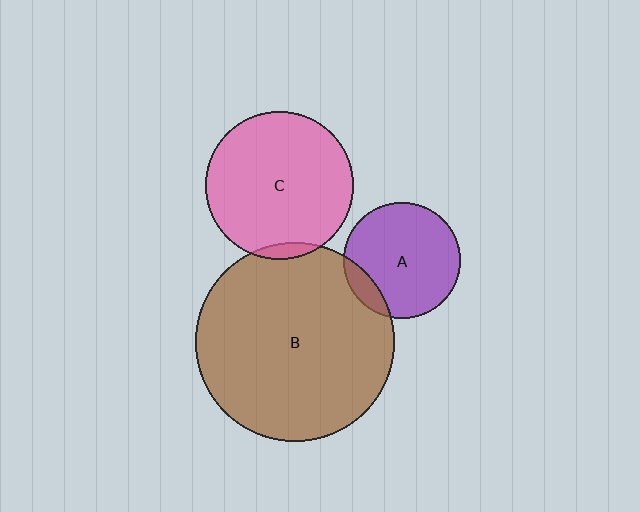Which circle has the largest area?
Circle B (brown).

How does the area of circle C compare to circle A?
Approximately 1.6 times.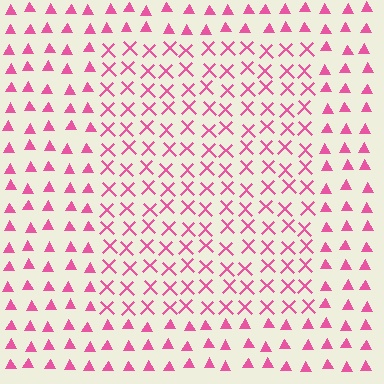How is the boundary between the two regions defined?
The boundary is defined by a change in element shape: X marks inside vs. triangles outside. All elements share the same color and spacing.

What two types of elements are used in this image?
The image uses X marks inside the rectangle region and triangles outside it.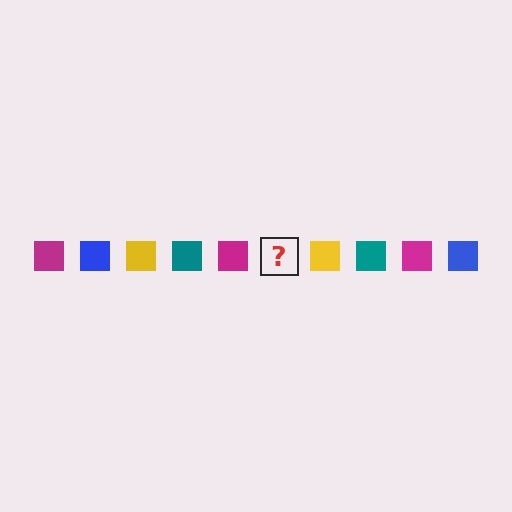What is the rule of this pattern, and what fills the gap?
The rule is that the pattern cycles through magenta, blue, yellow, teal squares. The gap should be filled with a blue square.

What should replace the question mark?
The question mark should be replaced with a blue square.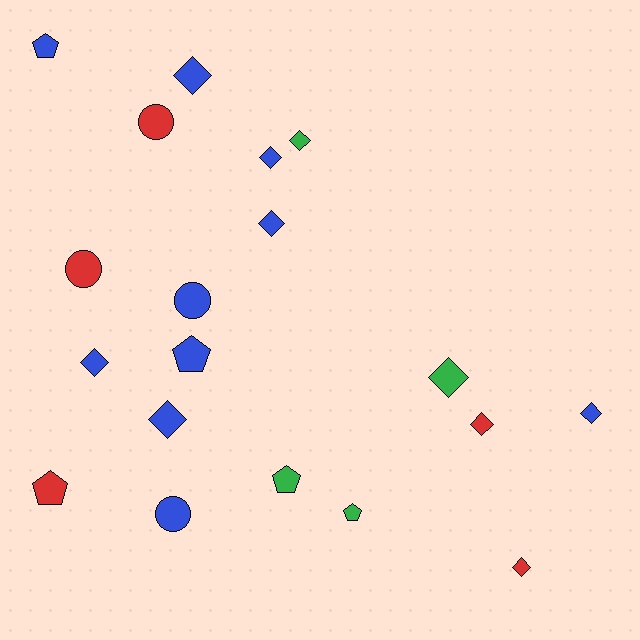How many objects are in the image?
There are 19 objects.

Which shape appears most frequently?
Diamond, with 10 objects.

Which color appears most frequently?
Blue, with 10 objects.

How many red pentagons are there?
There is 1 red pentagon.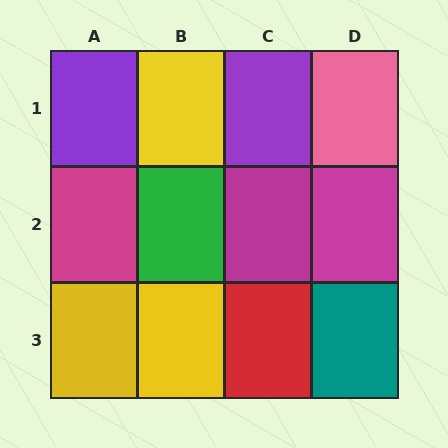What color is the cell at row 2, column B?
Green.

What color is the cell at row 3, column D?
Teal.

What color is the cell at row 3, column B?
Yellow.